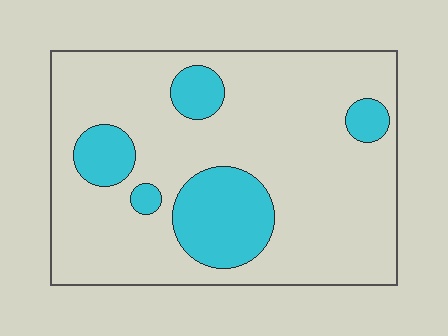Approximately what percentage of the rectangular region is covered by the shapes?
Approximately 20%.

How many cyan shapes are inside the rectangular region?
5.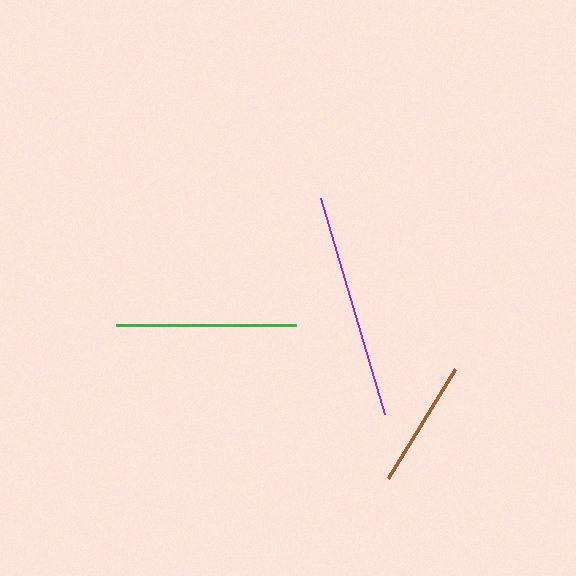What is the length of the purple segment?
The purple segment is approximately 225 pixels long.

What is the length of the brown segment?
The brown segment is approximately 128 pixels long.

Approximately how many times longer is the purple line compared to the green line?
The purple line is approximately 1.2 times the length of the green line.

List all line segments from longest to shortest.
From longest to shortest: purple, green, brown.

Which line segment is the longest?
The purple line is the longest at approximately 225 pixels.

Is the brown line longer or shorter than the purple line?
The purple line is longer than the brown line.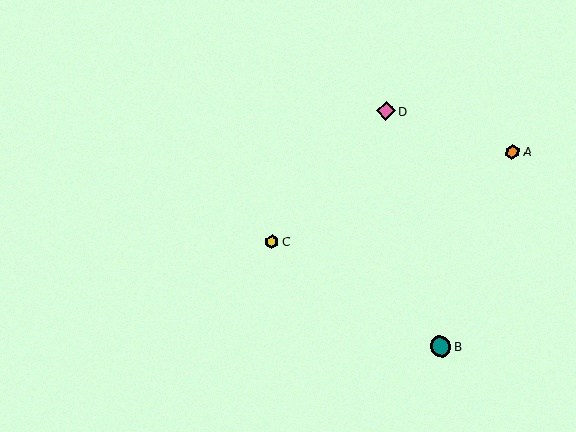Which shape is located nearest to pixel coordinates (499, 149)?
The orange hexagon (labeled A) at (512, 152) is nearest to that location.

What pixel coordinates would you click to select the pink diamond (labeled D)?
Click at (386, 111) to select the pink diamond D.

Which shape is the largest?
The teal circle (labeled B) is the largest.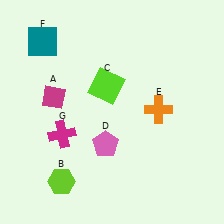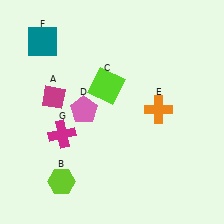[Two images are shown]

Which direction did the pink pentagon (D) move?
The pink pentagon (D) moved up.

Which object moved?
The pink pentagon (D) moved up.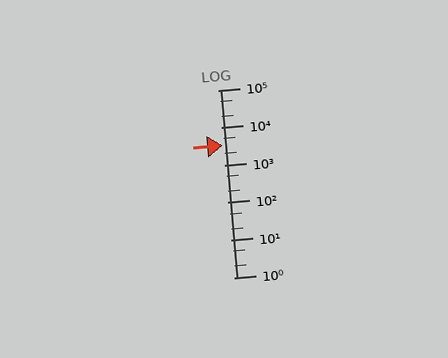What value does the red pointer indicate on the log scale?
The pointer indicates approximately 3400.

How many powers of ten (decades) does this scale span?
The scale spans 5 decades, from 1 to 100000.